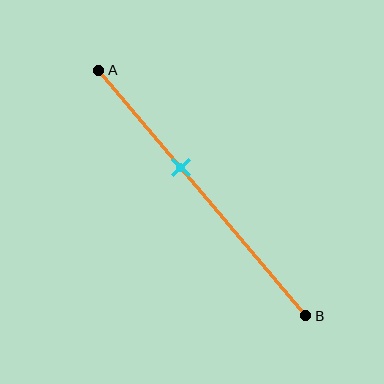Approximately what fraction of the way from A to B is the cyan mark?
The cyan mark is approximately 40% of the way from A to B.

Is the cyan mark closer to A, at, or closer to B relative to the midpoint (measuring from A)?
The cyan mark is closer to point A than the midpoint of segment AB.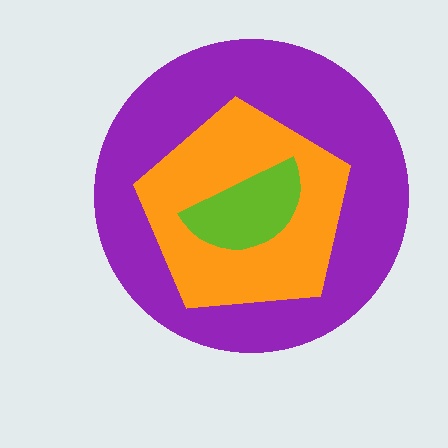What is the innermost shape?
The lime semicircle.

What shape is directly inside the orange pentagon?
The lime semicircle.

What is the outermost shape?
The purple circle.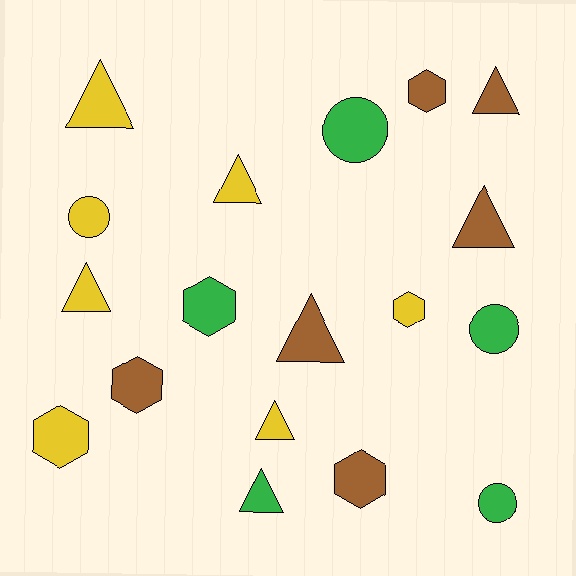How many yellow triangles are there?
There are 4 yellow triangles.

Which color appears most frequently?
Yellow, with 7 objects.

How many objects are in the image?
There are 18 objects.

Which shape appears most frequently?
Triangle, with 8 objects.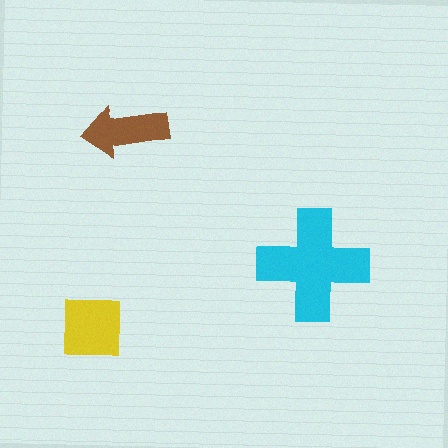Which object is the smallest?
The brown arrow.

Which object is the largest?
The cyan cross.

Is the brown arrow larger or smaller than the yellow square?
Smaller.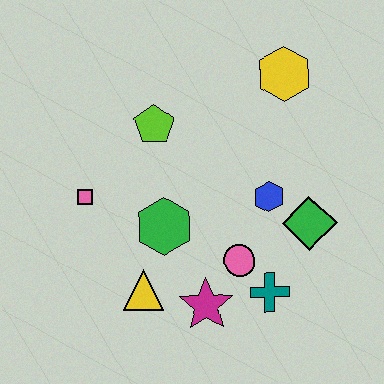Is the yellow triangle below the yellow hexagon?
Yes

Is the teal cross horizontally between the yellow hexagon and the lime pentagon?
Yes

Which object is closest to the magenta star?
The pink circle is closest to the magenta star.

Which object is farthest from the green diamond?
The pink square is farthest from the green diamond.